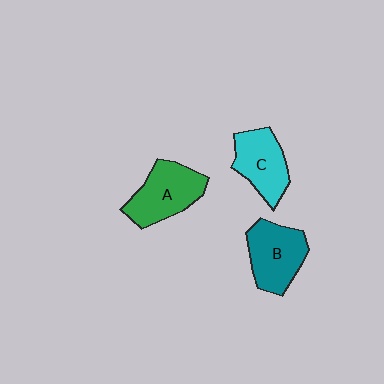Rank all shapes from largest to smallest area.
From largest to smallest: A (green), B (teal), C (cyan).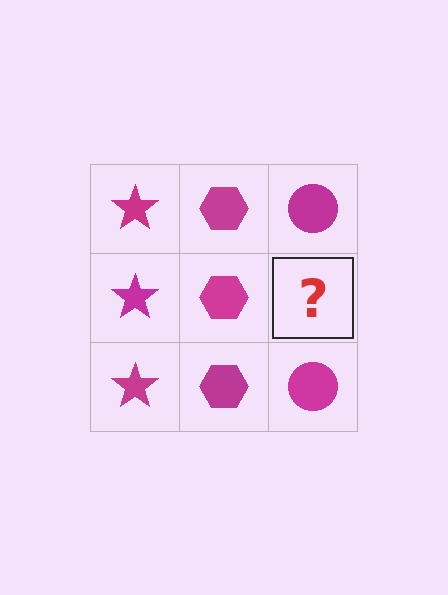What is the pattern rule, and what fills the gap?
The rule is that each column has a consistent shape. The gap should be filled with a magenta circle.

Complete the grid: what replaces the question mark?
The question mark should be replaced with a magenta circle.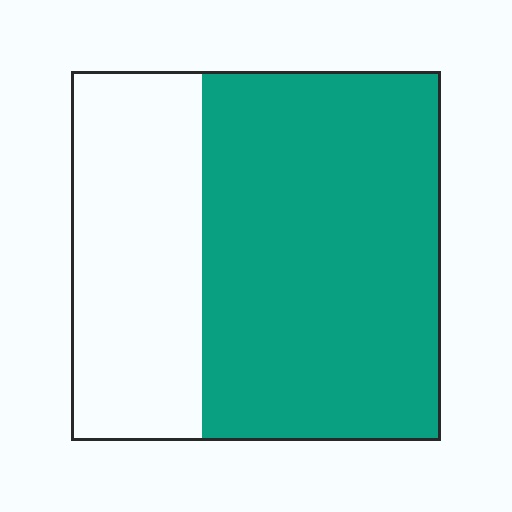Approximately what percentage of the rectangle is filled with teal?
Approximately 65%.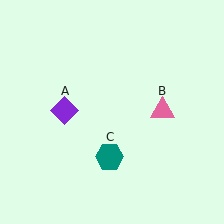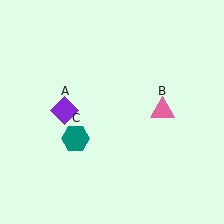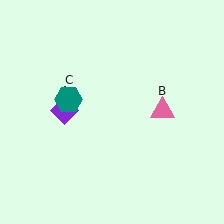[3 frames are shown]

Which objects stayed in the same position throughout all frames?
Purple diamond (object A) and pink triangle (object B) remained stationary.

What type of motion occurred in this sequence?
The teal hexagon (object C) rotated clockwise around the center of the scene.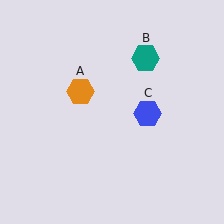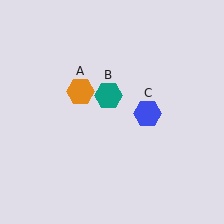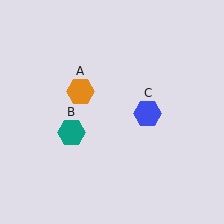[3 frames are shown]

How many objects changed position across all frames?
1 object changed position: teal hexagon (object B).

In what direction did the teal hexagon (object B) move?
The teal hexagon (object B) moved down and to the left.